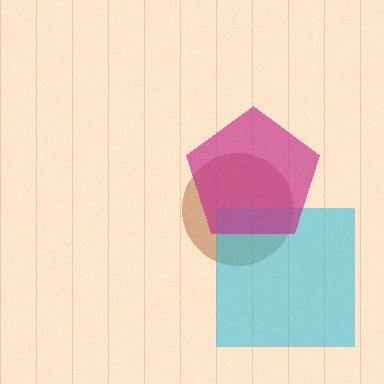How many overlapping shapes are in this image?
There are 3 overlapping shapes in the image.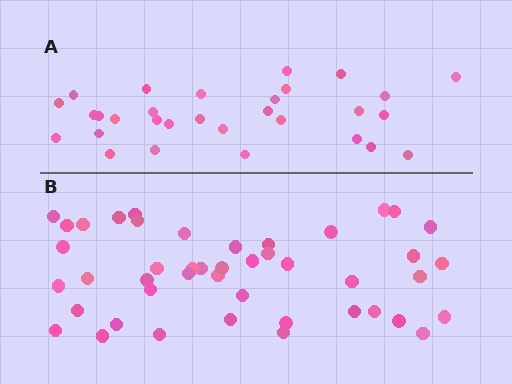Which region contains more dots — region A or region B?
Region B (the bottom region) has more dots.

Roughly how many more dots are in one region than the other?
Region B has approximately 15 more dots than region A.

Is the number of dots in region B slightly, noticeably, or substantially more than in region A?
Region B has substantially more. The ratio is roughly 1.5 to 1.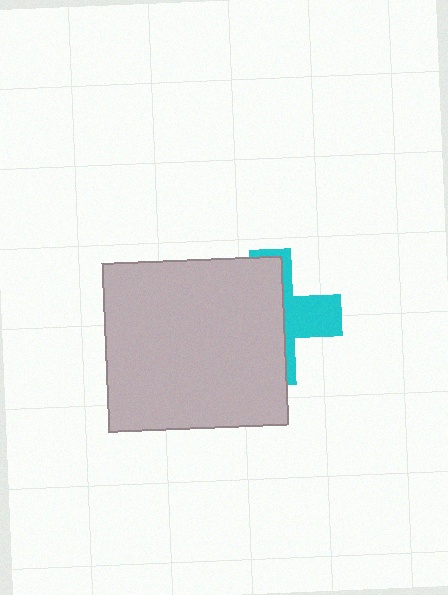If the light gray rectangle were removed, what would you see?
You would see the complete cyan cross.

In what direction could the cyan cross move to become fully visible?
The cyan cross could move right. That would shift it out from behind the light gray rectangle entirely.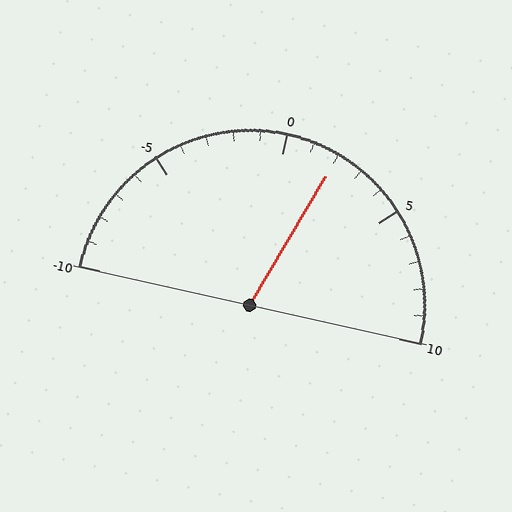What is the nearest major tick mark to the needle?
The nearest major tick mark is 0.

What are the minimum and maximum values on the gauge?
The gauge ranges from -10 to 10.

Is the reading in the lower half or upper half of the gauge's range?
The reading is in the upper half of the range (-10 to 10).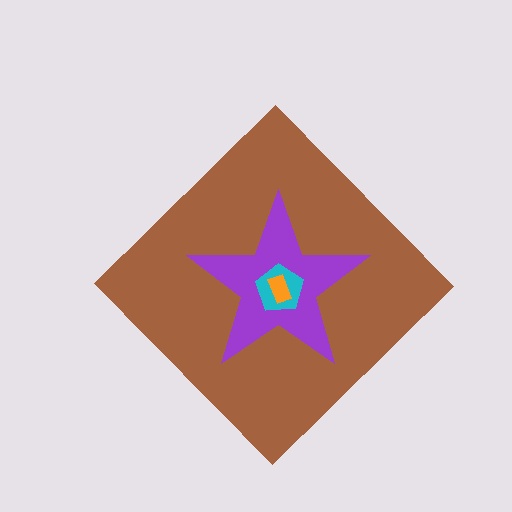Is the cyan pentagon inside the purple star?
Yes.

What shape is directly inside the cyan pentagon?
The orange rectangle.